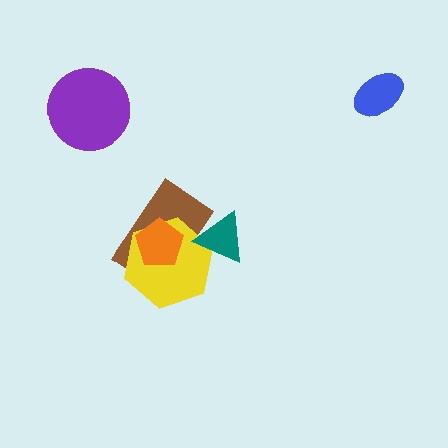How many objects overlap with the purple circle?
0 objects overlap with the purple circle.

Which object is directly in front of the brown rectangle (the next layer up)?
The yellow hexagon is directly in front of the brown rectangle.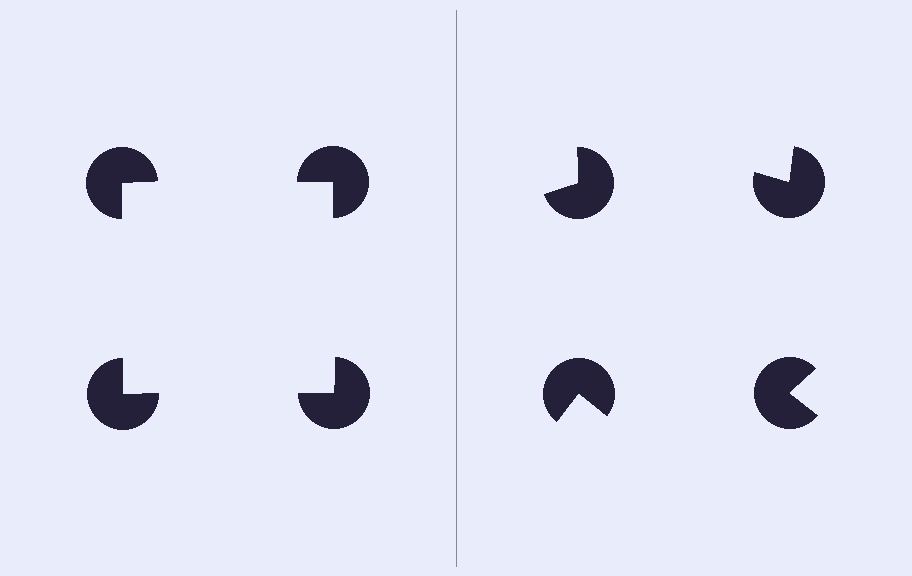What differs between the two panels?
The pac-man discs are positioned identically on both sides; only the wedge orientations differ. On the left they align to a square; on the right they are misaligned.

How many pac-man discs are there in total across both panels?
8 — 4 on each side.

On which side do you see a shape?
An illusory square appears on the left side. On the right side the wedge cuts are rotated, so no coherent shape forms.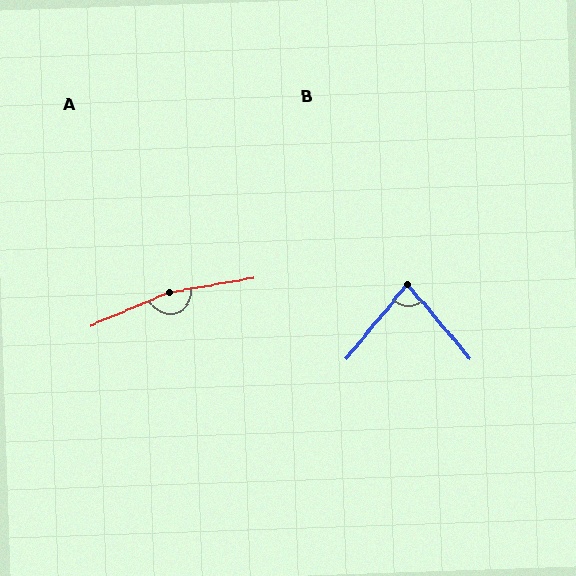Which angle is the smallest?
B, at approximately 80 degrees.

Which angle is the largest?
A, at approximately 166 degrees.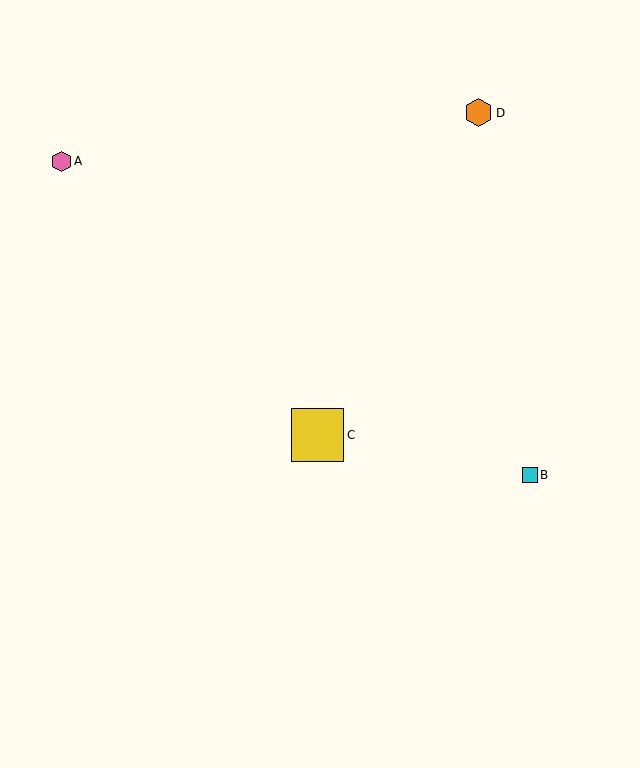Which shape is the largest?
The yellow square (labeled C) is the largest.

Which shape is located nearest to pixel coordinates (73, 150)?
The pink hexagon (labeled A) at (61, 161) is nearest to that location.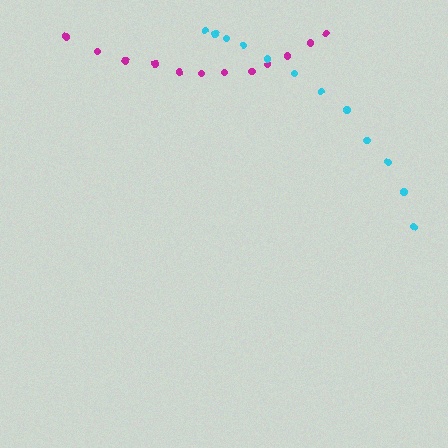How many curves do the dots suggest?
There are 2 distinct paths.